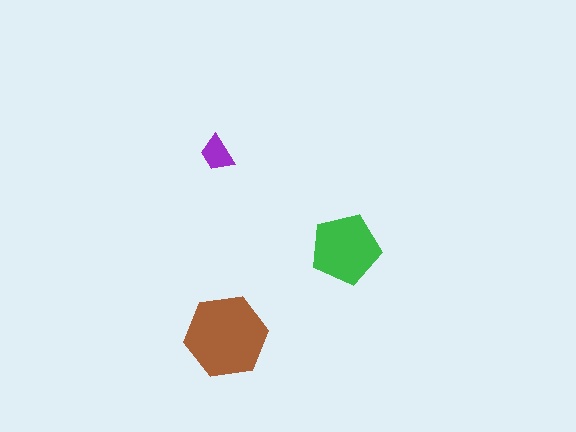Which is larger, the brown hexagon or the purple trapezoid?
The brown hexagon.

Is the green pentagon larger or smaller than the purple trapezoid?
Larger.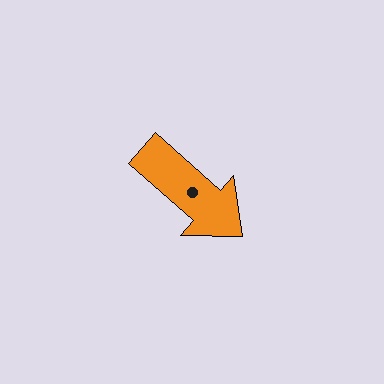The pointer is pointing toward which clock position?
Roughly 4 o'clock.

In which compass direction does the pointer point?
Southeast.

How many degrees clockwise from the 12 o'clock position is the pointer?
Approximately 131 degrees.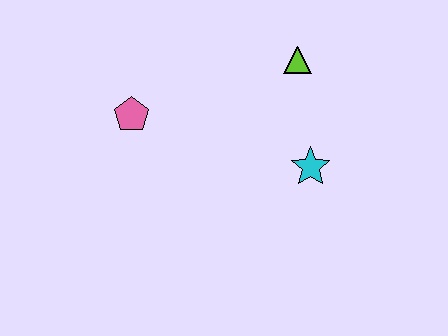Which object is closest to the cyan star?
The lime triangle is closest to the cyan star.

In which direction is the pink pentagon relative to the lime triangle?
The pink pentagon is to the left of the lime triangle.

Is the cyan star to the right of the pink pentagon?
Yes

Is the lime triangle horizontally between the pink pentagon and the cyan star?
Yes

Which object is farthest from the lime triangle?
The pink pentagon is farthest from the lime triangle.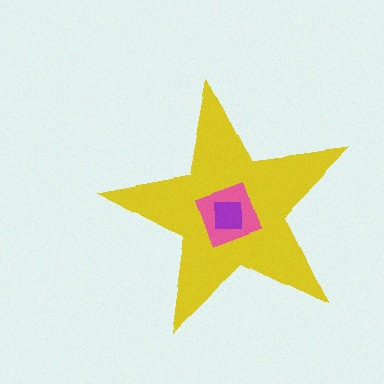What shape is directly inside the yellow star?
The pink diamond.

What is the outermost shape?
The yellow star.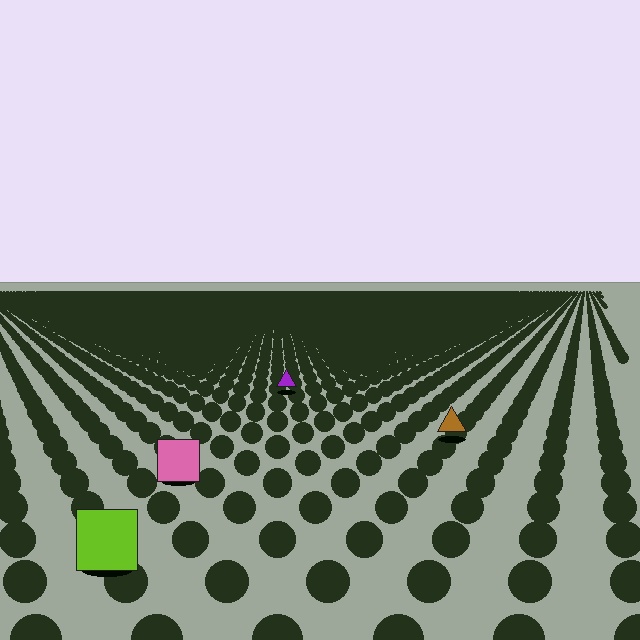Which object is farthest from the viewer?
The purple triangle is farthest from the viewer. It appears smaller and the ground texture around it is denser.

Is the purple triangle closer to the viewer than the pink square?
No. The pink square is closer — you can tell from the texture gradient: the ground texture is coarser near it.